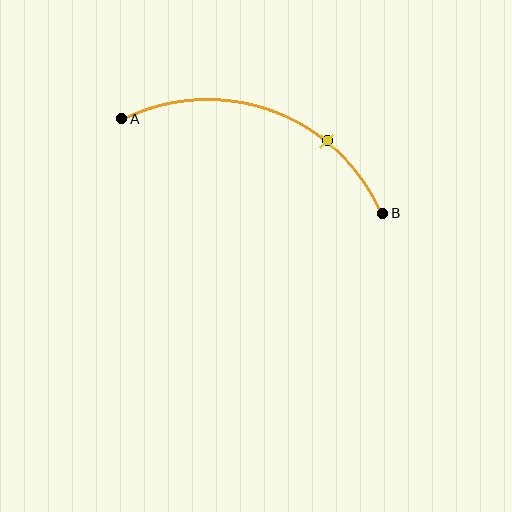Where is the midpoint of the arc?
The arc midpoint is the point on the curve farthest from the straight line joining A and B. It sits above that line.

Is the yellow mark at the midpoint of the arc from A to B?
No. The yellow mark lies on the arc but is closer to endpoint B. The arc midpoint would be at the point on the curve equidistant along the arc from both A and B.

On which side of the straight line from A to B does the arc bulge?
The arc bulges above the straight line connecting A and B.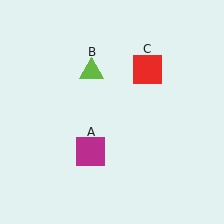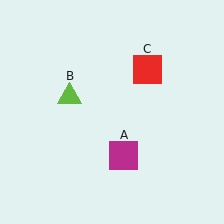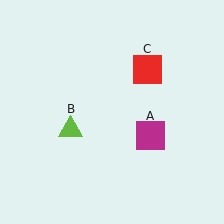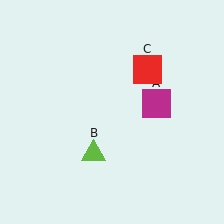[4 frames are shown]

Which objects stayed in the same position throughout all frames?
Red square (object C) remained stationary.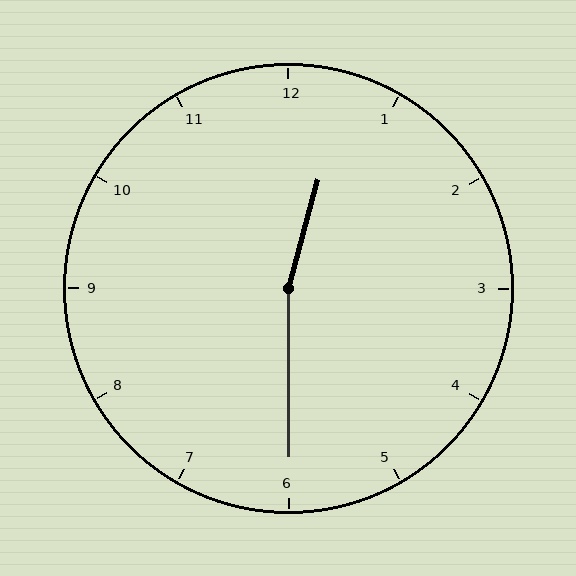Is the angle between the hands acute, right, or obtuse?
It is obtuse.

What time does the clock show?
12:30.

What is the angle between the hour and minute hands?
Approximately 165 degrees.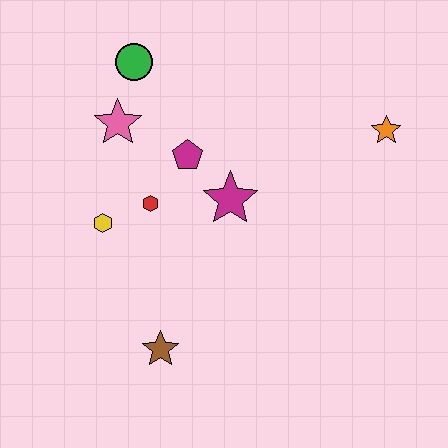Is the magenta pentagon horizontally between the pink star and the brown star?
No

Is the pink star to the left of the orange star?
Yes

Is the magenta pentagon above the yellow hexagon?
Yes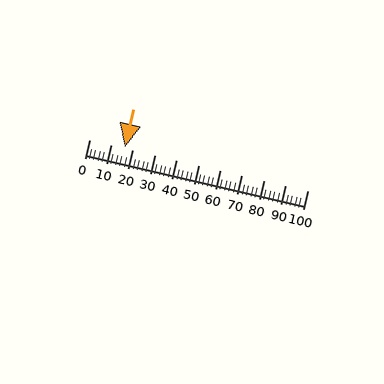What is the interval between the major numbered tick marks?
The major tick marks are spaced 10 units apart.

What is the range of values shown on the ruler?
The ruler shows values from 0 to 100.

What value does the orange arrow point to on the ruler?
The orange arrow points to approximately 16.